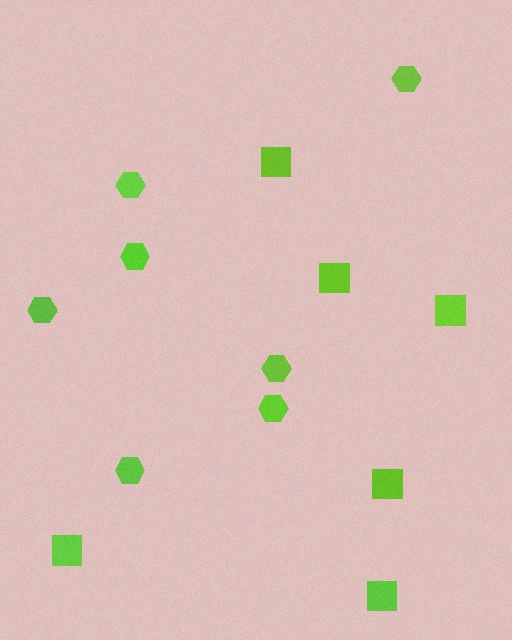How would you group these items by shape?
There are 2 groups: one group of hexagons (7) and one group of squares (6).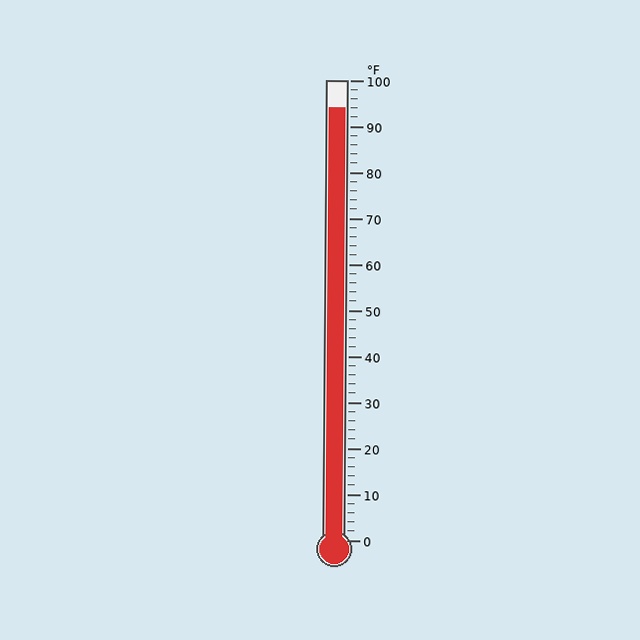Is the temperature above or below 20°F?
The temperature is above 20°F.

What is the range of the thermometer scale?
The thermometer scale ranges from 0°F to 100°F.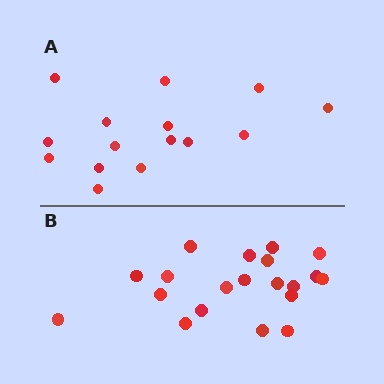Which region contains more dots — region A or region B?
Region B (the bottom region) has more dots.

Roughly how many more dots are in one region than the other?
Region B has about 5 more dots than region A.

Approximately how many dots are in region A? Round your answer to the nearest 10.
About 20 dots. (The exact count is 15, which rounds to 20.)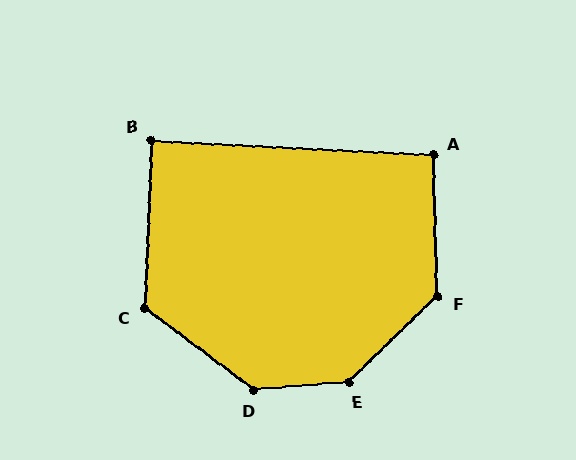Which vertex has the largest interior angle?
E, at approximately 141 degrees.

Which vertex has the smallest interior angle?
B, at approximately 89 degrees.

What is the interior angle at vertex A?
Approximately 95 degrees (approximately right).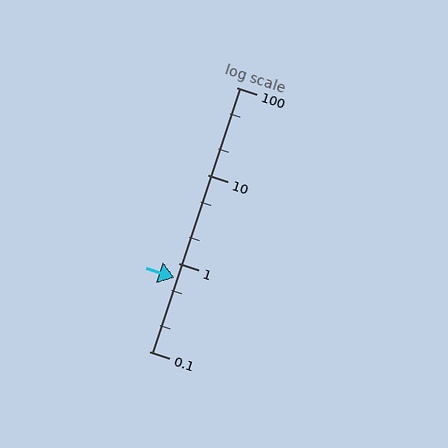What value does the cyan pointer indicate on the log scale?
The pointer indicates approximately 0.68.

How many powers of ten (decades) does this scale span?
The scale spans 3 decades, from 0.1 to 100.